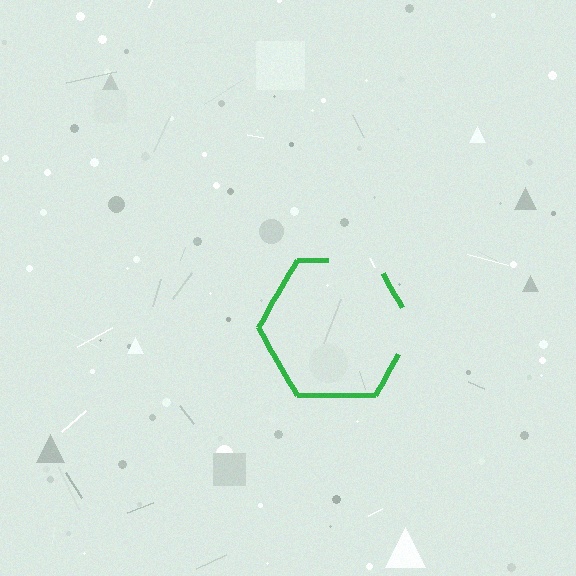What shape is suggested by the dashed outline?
The dashed outline suggests a hexagon.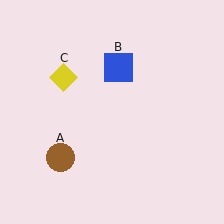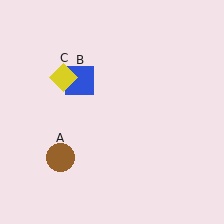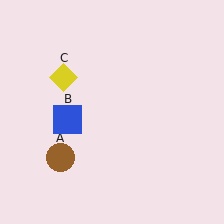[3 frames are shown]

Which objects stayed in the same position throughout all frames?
Brown circle (object A) and yellow diamond (object C) remained stationary.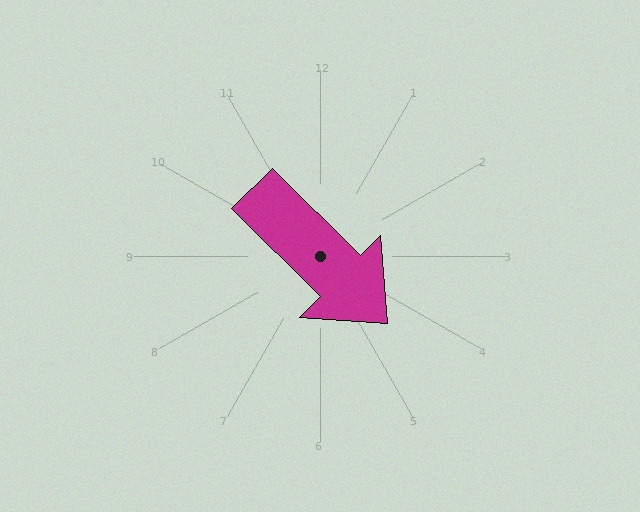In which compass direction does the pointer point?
Southeast.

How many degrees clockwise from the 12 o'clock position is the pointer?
Approximately 135 degrees.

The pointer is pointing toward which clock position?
Roughly 4 o'clock.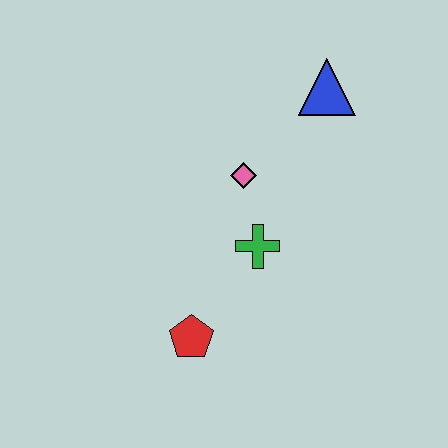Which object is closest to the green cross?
The pink diamond is closest to the green cross.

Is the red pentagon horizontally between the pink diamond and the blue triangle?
No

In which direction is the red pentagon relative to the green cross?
The red pentagon is below the green cross.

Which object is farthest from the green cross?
The blue triangle is farthest from the green cross.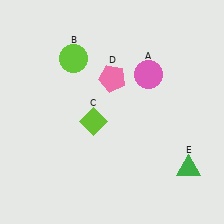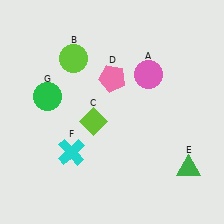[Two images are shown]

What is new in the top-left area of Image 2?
A green circle (G) was added in the top-left area of Image 2.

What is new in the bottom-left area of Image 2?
A cyan cross (F) was added in the bottom-left area of Image 2.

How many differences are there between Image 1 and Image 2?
There are 2 differences between the two images.